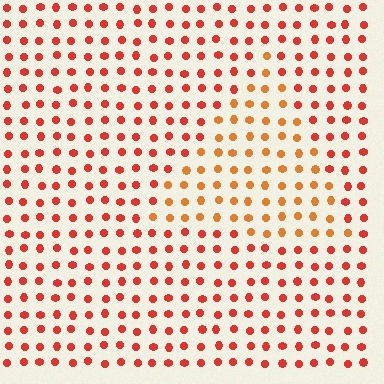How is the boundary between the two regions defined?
The boundary is defined purely by a slight shift in hue (about 26 degrees). Spacing, size, and orientation are identical on both sides.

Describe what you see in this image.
The image is filled with small red elements in a uniform arrangement. A triangle-shaped region is visible where the elements are tinted to a slightly different hue, forming a subtle color boundary.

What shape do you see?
I see a triangle.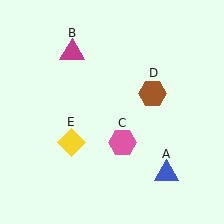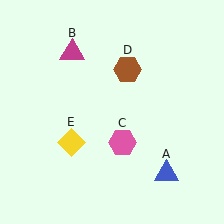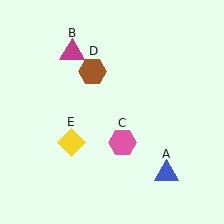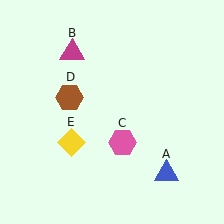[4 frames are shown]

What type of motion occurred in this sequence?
The brown hexagon (object D) rotated counterclockwise around the center of the scene.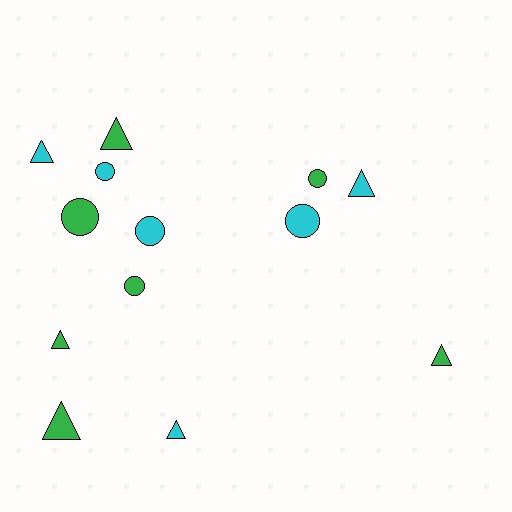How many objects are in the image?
There are 13 objects.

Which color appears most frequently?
Green, with 7 objects.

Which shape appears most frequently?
Triangle, with 7 objects.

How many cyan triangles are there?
There are 3 cyan triangles.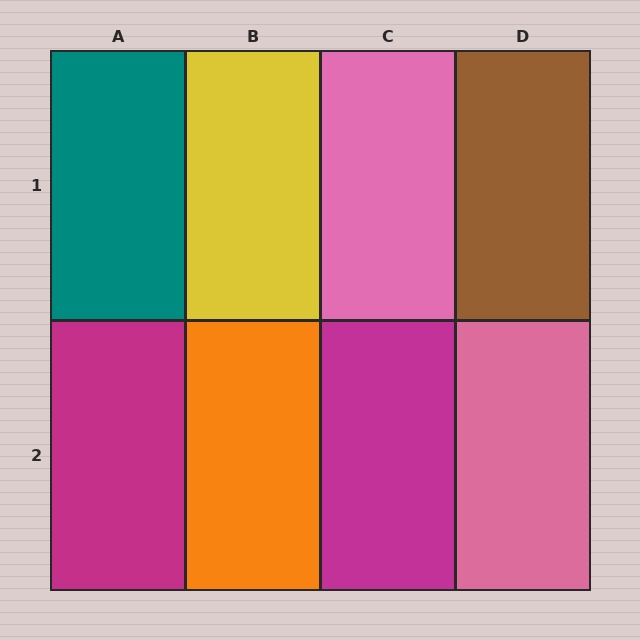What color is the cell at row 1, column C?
Pink.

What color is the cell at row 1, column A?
Teal.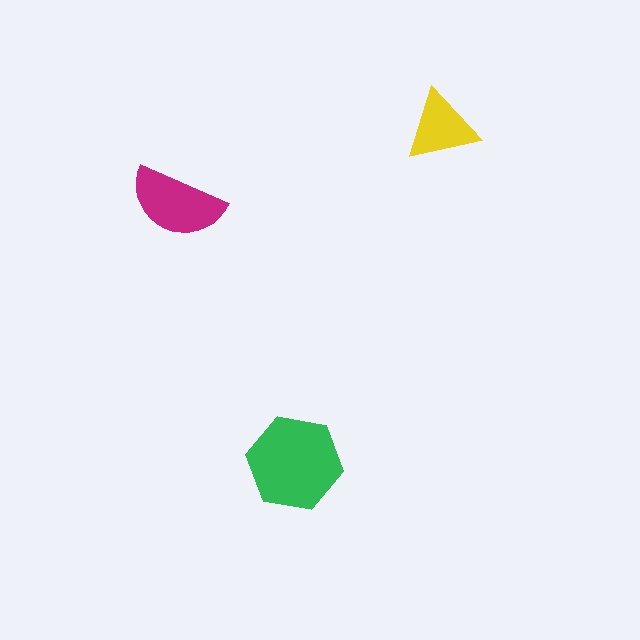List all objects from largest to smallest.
The green hexagon, the magenta semicircle, the yellow triangle.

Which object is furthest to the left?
The magenta semicircle is leftmost.